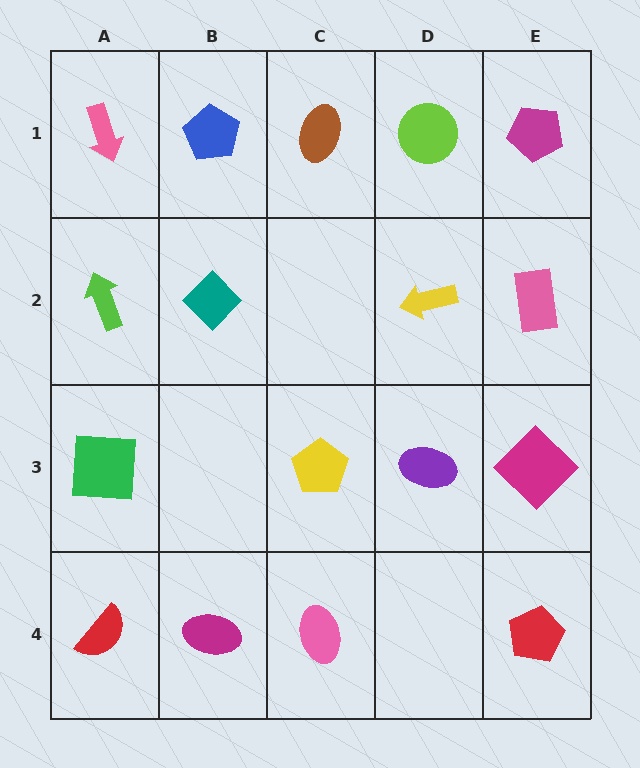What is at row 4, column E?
A red pentagon.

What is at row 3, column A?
A green square.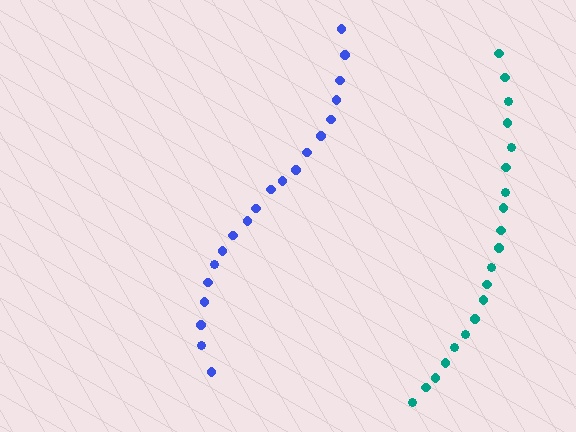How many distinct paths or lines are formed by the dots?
There are 2 distinct paths.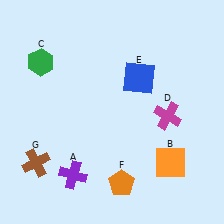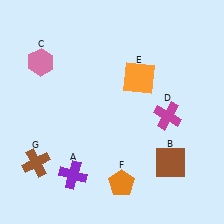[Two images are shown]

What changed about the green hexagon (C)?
In Image 1, C is green. In Image 2, it changed to pink.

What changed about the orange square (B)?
In Image 1, B is orange. In Image 2, it changed to brown.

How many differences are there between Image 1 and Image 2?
There are 3 differences between the two images.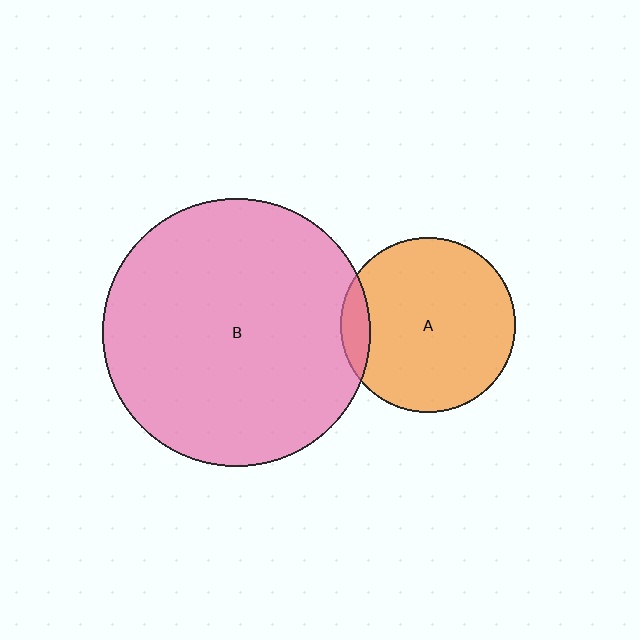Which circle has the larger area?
Circle B (pink).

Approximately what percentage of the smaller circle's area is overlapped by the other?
Approximately 10%.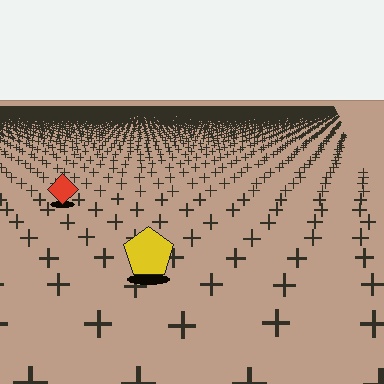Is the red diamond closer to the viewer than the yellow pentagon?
No. The yellow pentagon is closer — you can tell from the texture gradient: the ground texture is coarser near it.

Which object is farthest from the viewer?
The red diamond is farthest from the viewer. It appears smaller and the ground texture around it is denser.